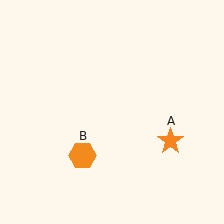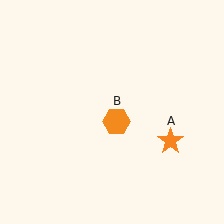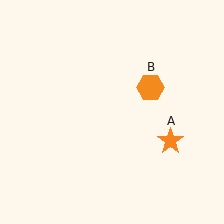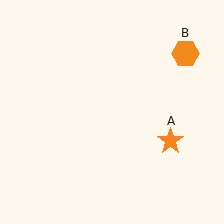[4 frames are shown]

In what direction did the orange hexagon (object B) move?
The orange hexagon (object B) moved up and to the right.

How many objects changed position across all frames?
1 object changed position: orange hexagon (object B).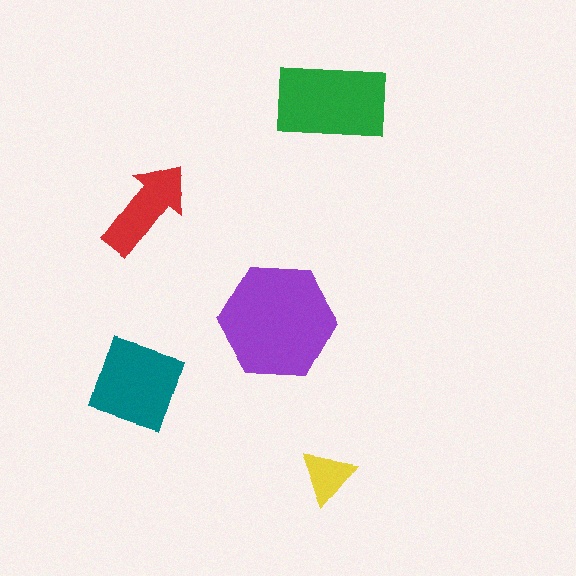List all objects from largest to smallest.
The purple hexagon, the green rectangle, the teal diamond, the red arrow, the yellow triangle.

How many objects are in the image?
There are 5 objects in the image.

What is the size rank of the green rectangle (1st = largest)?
2nd.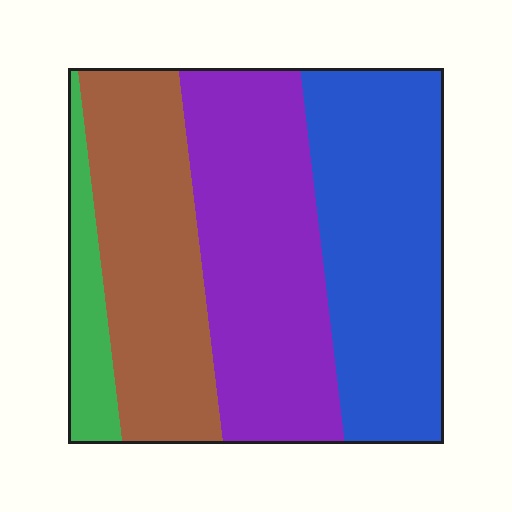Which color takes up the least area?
Green, at roughly 10%.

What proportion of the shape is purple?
Purple covers roughly 30% of the shape.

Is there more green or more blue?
Blue.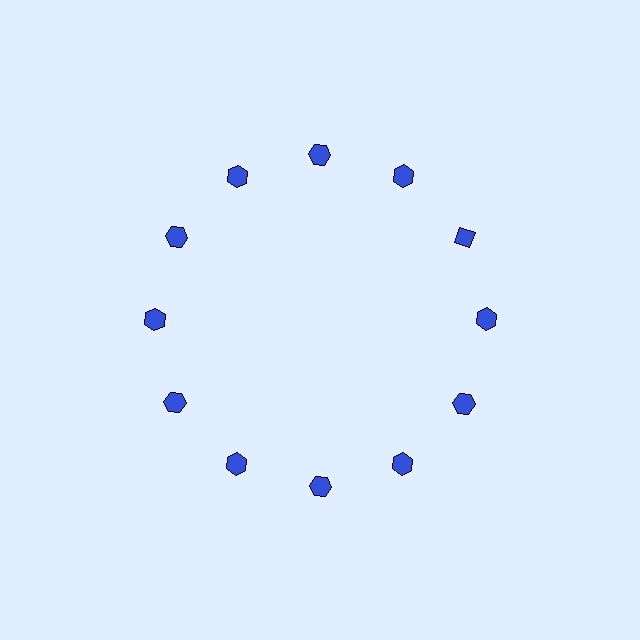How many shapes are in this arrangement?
There are 12 shapes arranged in a ring pattern.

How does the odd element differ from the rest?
It has a different shape: diamond instead of hexagon.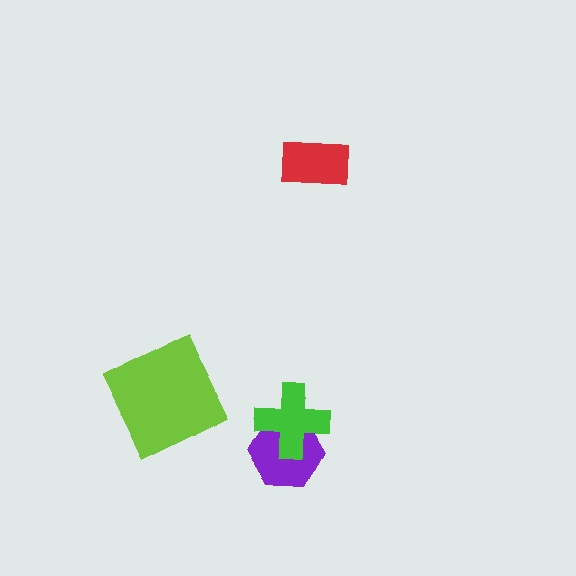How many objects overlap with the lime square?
0 objects overlap with the lime square.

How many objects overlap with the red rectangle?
0 objects overlap with the red rectangle.